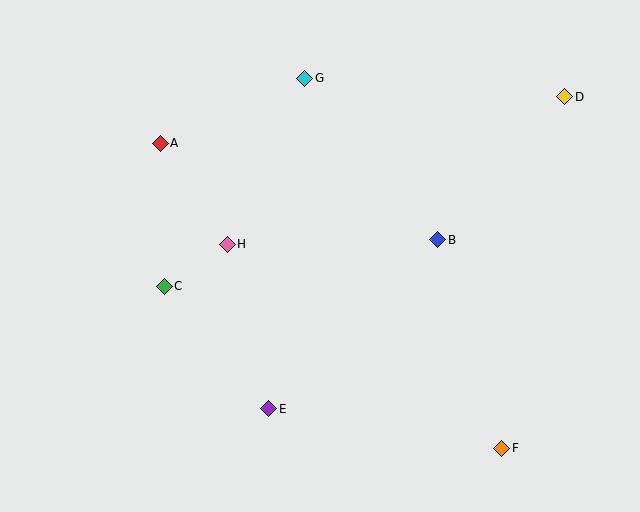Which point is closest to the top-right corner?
Point D is closest to the top-right corner.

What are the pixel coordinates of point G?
Point G is at (305, 78).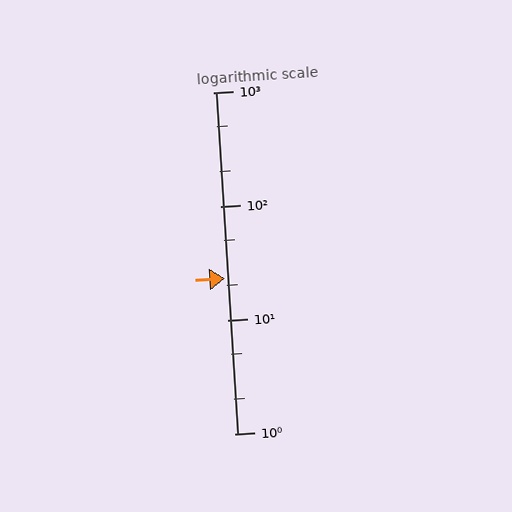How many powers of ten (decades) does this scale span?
The scale spans 3 decades, from 1 to 1000.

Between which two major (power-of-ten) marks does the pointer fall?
The pointer is between 10 and 100.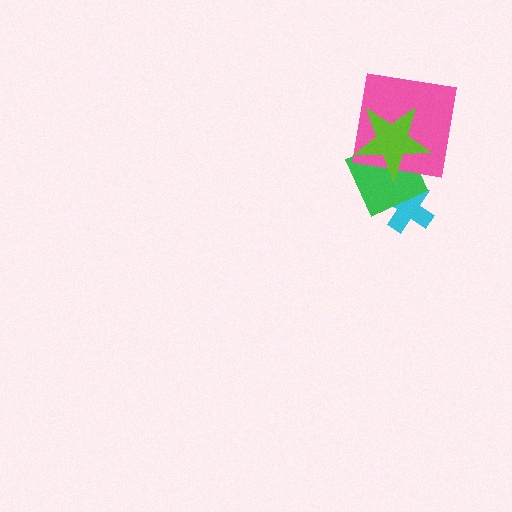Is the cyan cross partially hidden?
Yes, it is partially covered by another shape.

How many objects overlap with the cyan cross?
1 object overlaps with the cyan cross.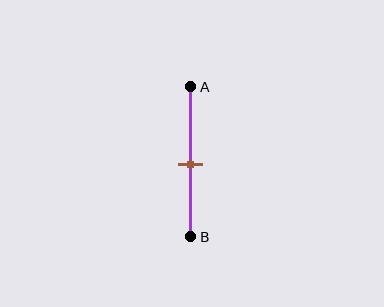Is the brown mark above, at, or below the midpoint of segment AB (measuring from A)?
The brown mark is approximately at the midpoint of segment AB.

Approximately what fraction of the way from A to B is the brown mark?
The brown mark is approximately 50% of the way from A to B.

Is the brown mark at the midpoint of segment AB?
Yes, the mark is approximately at the midpoint.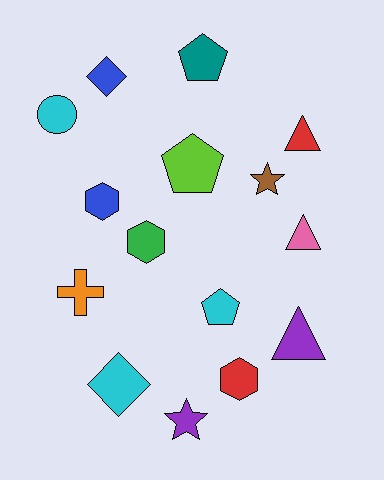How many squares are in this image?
There are no squares.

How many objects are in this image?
There are 15 objects.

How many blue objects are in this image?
There are 2 blue objects.